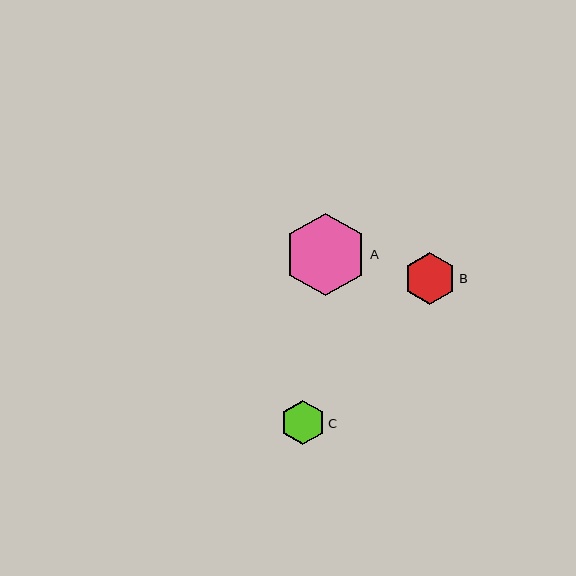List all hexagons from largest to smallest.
From largest to smallest: A, B, C.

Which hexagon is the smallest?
Hexagon C is the smallest with a size of approximately 45 pixels.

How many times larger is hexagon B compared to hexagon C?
Hexagon B is approximately 1.2 times the size of hexagon C.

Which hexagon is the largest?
Hexagon A is the largest with a size of approximately 82 pixels.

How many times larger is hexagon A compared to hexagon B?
Hexagon A is approximately 1.6 times the size of hexagon B.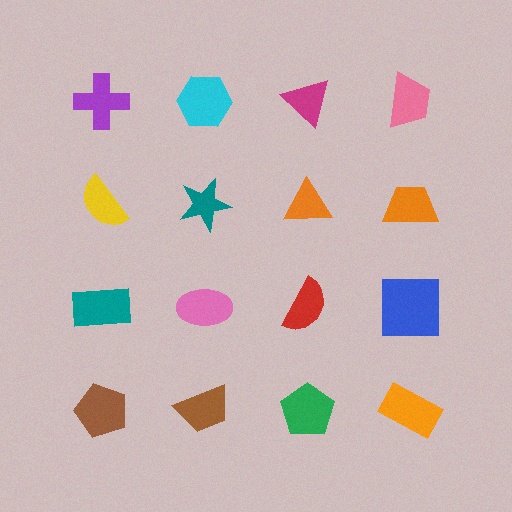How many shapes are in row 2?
4 shapes.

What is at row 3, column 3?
A red semicircle.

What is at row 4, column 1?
A brown pentagon.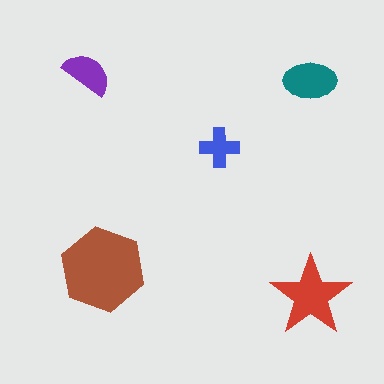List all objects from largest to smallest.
The brown hexagon, the red star, the teal ellipse, the purple semicircle, the blue cross.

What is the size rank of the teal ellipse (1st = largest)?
3rd.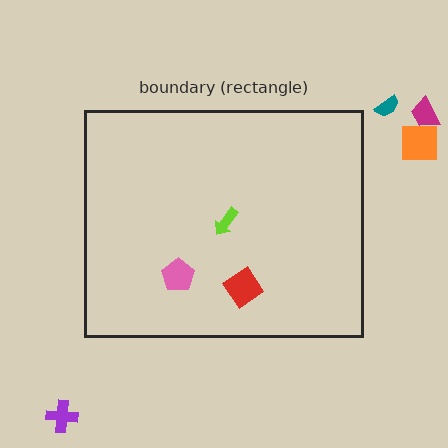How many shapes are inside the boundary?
3 inside, 4 outside.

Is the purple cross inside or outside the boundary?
Outside.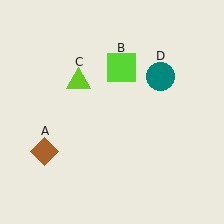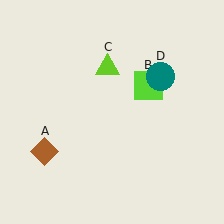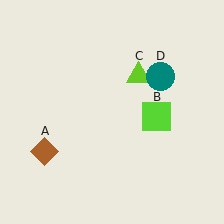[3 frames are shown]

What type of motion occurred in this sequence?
The lime square (object B), lime triangle (object C) rotated clockwise around the center of the scene.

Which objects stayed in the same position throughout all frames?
Brown diamond (object A) and teal circle (object D) remained stationary.